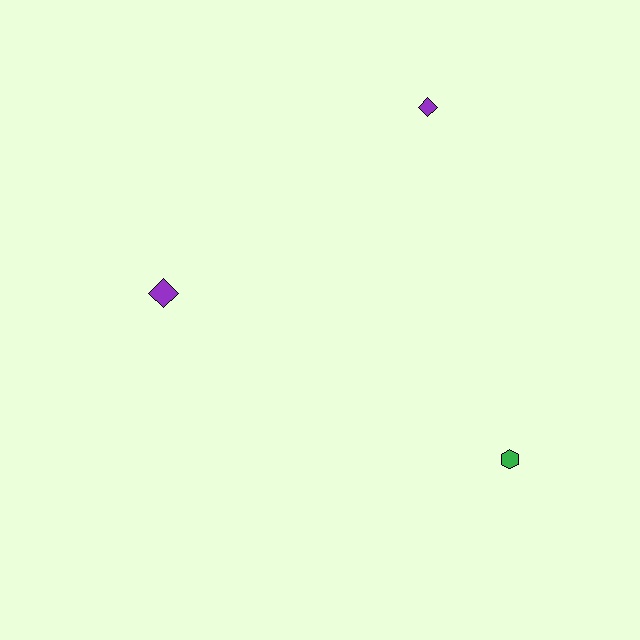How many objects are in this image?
There are 3 objects.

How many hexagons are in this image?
There is 1 hexagon.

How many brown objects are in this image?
There are no brown objects.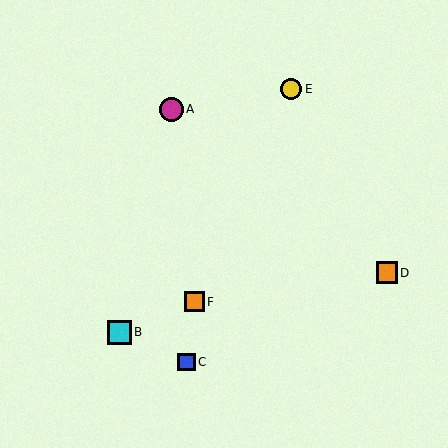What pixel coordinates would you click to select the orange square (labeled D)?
Click at (387, 273) to select the orange square D.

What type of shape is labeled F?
Shape F is an orange square.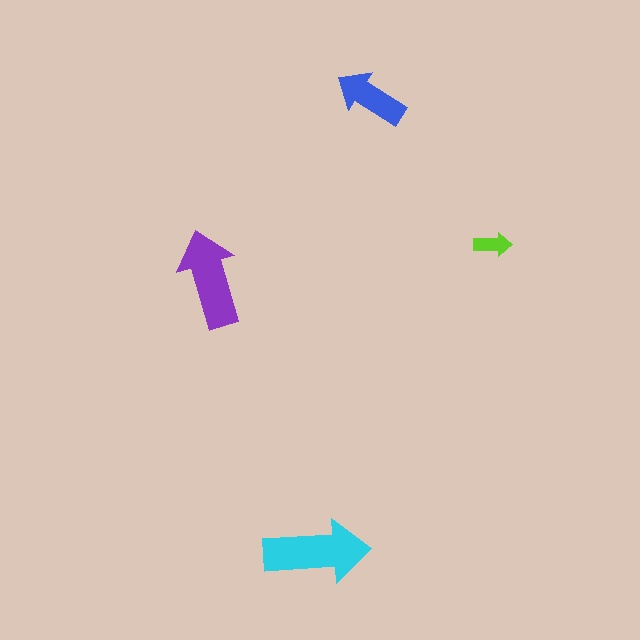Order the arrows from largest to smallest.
the cyan one, the purple one, the blue one, the lime one.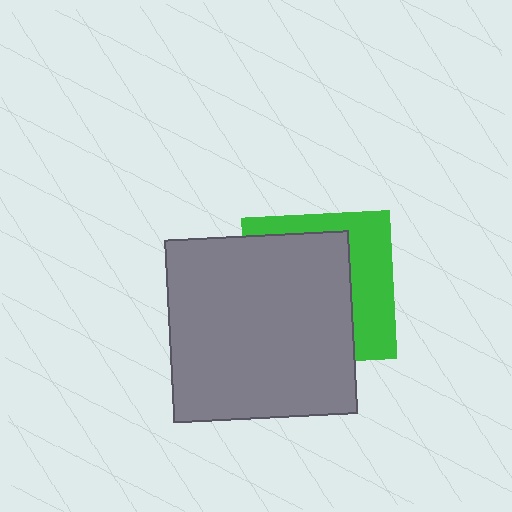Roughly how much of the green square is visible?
A small part of it is visible (roughly 37%).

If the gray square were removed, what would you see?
You would see the complete green square.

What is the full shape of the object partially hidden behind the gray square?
The partially hidden object is a green square.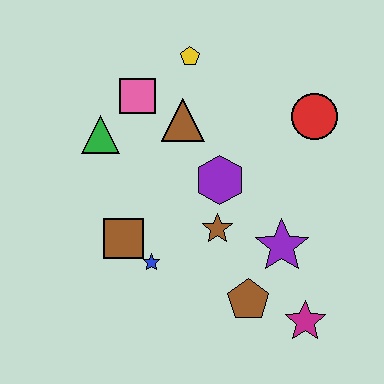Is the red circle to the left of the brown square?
No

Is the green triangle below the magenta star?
No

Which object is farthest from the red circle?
The brown square is farthest from the red circle.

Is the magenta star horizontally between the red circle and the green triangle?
Yes